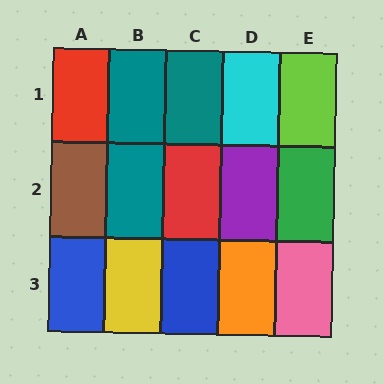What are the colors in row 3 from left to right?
Blue, yellow, blue, orange, pink.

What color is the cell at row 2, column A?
Brown.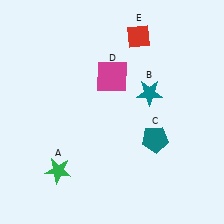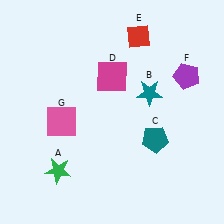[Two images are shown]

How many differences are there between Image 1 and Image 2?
There are 2 differences between the two images.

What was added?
A purple pentagon (F), a pink square (G) were added in Image 2.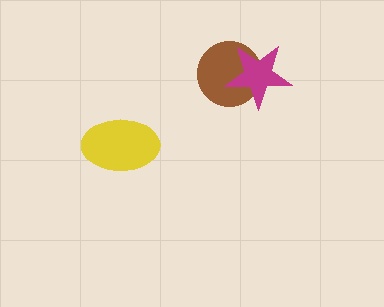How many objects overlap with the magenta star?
1 object overlaps with the magenta star.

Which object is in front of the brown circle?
The magenta star is in front of the brown circle.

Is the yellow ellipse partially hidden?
No, no other shape covers it.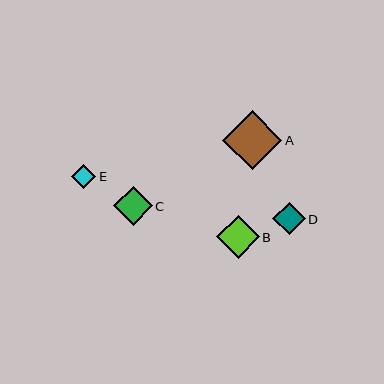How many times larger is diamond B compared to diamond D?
Diamond B is approximately 1.3 times the size of diamond D.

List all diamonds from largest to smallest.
From largest to smallest: A, B, C, D, E.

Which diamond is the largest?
Diamond A is the largest with a size of approximately 60 pixels.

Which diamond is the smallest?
Diamond E is the smallest with a size of approximately 24 pixels.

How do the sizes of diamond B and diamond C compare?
Diamond B and diamond C are approximately the same size.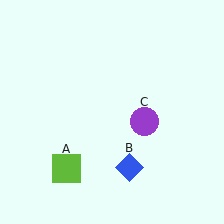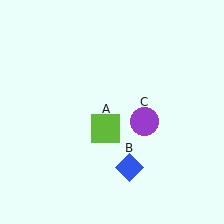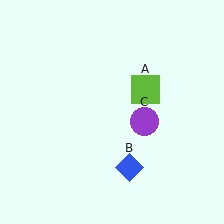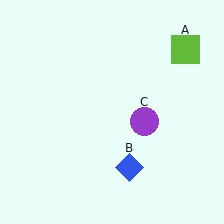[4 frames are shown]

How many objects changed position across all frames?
1 object changed position: lime square (object A).